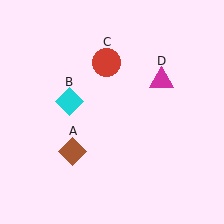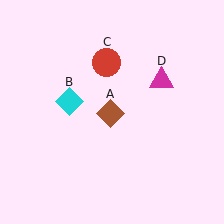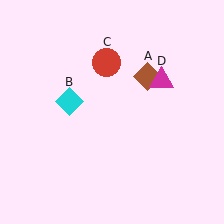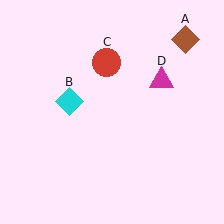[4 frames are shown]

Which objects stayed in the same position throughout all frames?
Cyan diamond (object B) and red circle (object C) and magenta triangle (object D) remained stationary.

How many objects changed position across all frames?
1 object changed position: brown diamond (object A).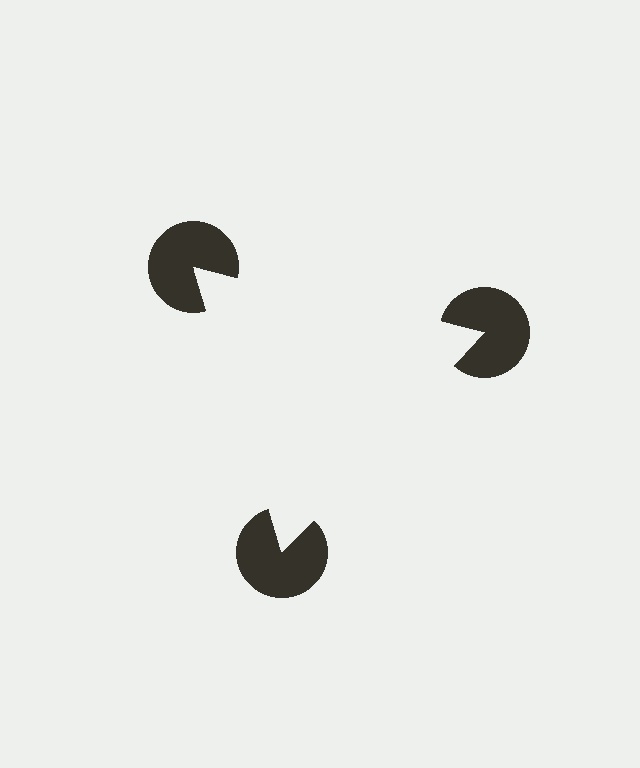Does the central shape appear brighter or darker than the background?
It typically appears slightly brighter than the background, even though no actual brightness change is drawn.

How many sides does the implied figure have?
3 sides.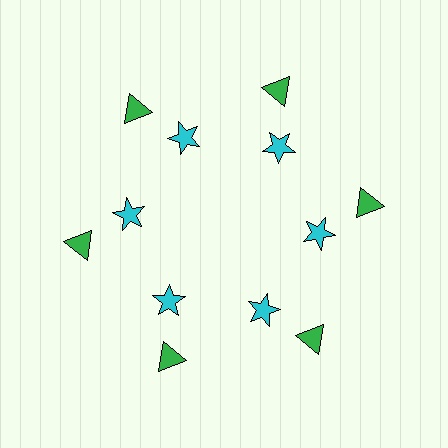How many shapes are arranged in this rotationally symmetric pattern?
There are 12 shapes, arranged in 6 groups of 2.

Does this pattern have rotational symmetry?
Yes, this pattern has 6-fold rotational symmetry. It looks the same after rotating 60 degrees around the center.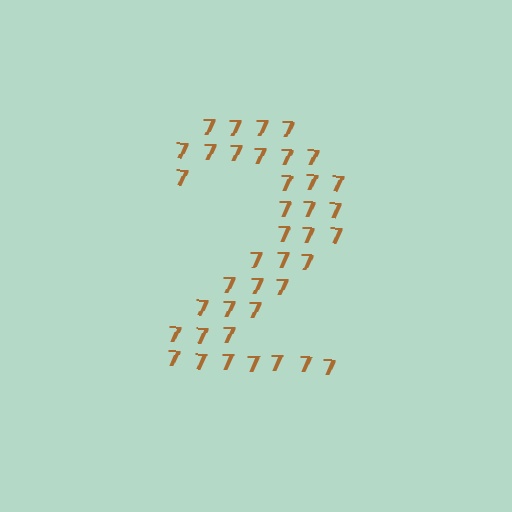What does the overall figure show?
The overall figure shows the digit 2.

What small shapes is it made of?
It is made of small digit 7's.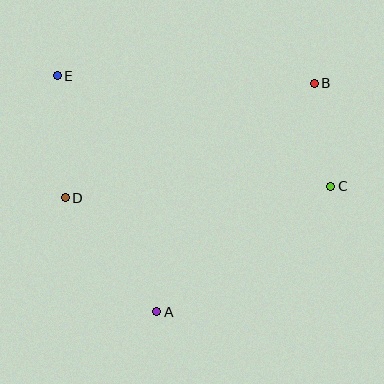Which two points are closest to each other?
Points B and C are closest to each other.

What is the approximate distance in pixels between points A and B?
The distance between A and B is approximately 278 pixels.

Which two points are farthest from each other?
Points C and E are farthest from each other.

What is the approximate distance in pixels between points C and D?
The distance between C and D is approximately 266 pixels.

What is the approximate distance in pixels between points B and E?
The distance between B and E is approximately 257 pixels.